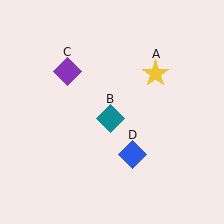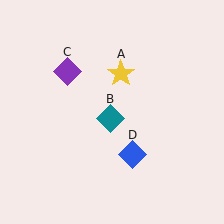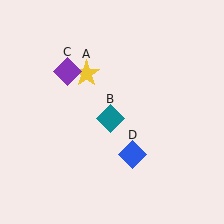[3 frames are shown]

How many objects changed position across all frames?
1 object changed position: yellow star (object A).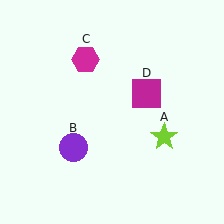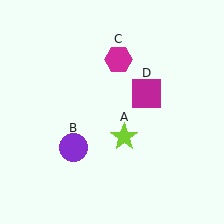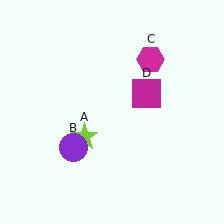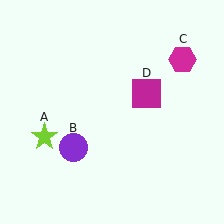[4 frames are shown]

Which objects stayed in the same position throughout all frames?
Purple circle (object B) and magenta square (object D) remained stationary.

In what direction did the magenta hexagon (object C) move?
The magenta hexagon (object C) moved right.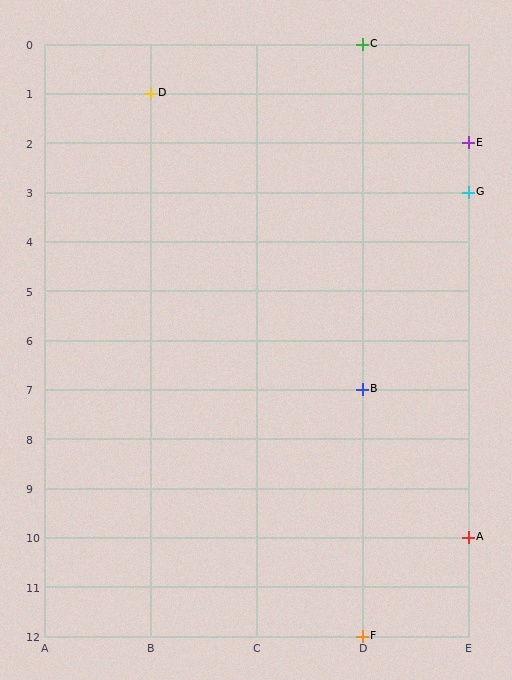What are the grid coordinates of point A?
Point A is at grid coordinates (E, 10).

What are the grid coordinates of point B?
Point B is at grid coordinates (D, 7).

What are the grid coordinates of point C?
Point C is at grid coordinates (D, 0).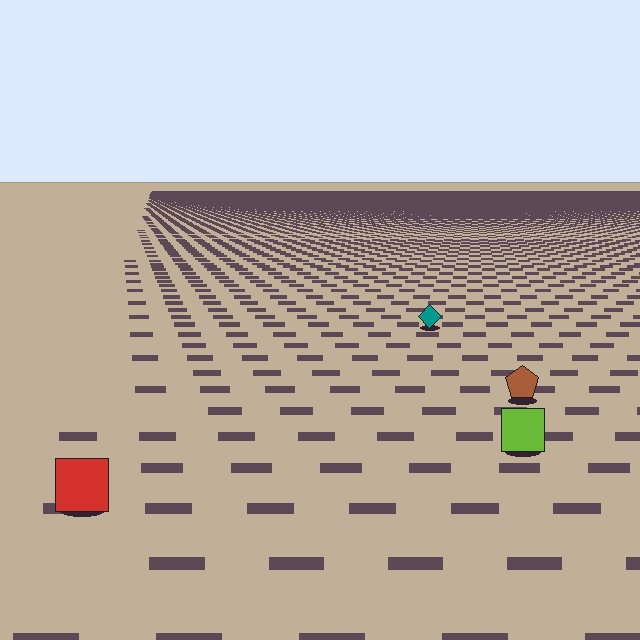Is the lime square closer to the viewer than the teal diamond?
Yes. The lime square is closer — you can tell from the texture gradient: the ground texture is coarser near it.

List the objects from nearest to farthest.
From nearest to farthest: the red square, the lime square, the brown pentagon, the teal diamond.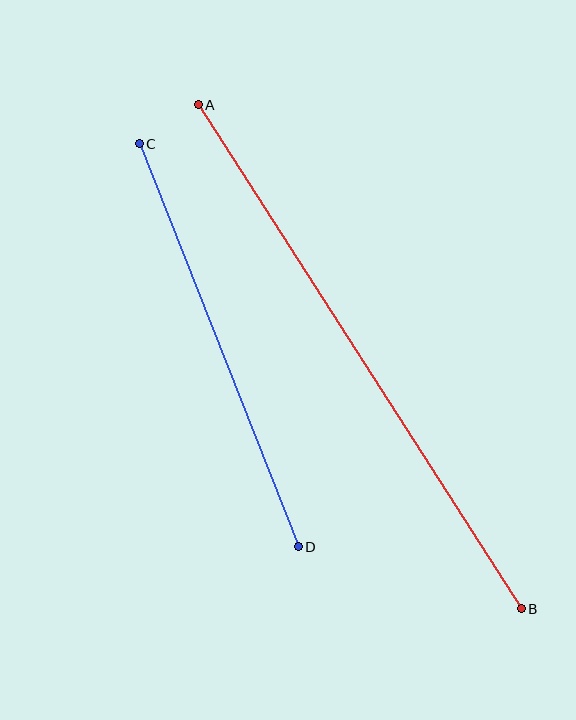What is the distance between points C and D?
The distance is approximately 433 pixels.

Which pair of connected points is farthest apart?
Points A and B are farthest apart.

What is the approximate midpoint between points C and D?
The midpoint is at approximately (219, 345) pixels.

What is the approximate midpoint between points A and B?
The midpoint is at approximately (360, 357) pixels.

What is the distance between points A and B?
The distance is approximately 599 pixels.